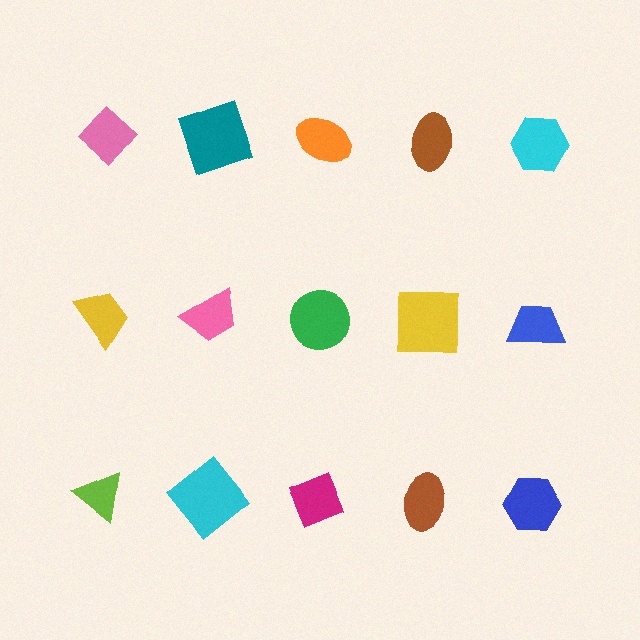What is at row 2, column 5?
A blue trapezoid.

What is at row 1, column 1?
A pink diamond.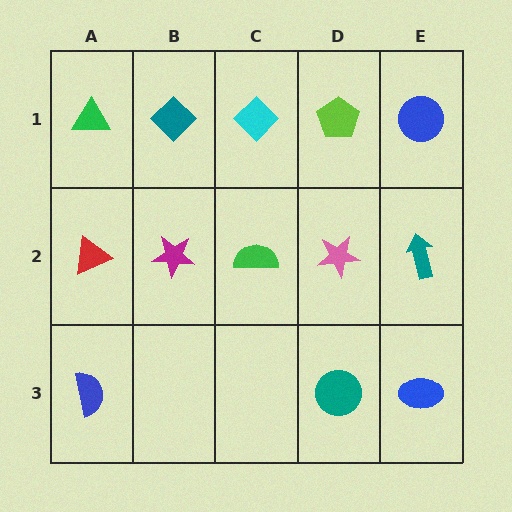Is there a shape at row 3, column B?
No, that cell is empty.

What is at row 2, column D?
A pink star.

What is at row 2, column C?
A green semicircle.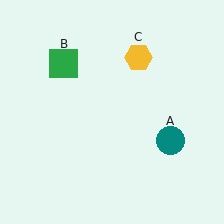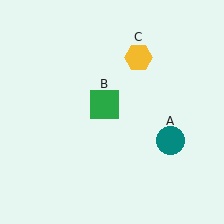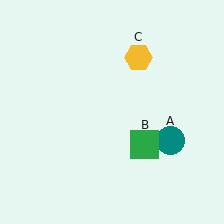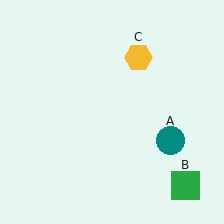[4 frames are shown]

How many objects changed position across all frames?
1 object changed position: green square (object B).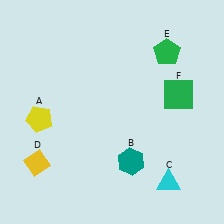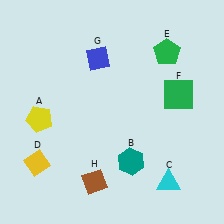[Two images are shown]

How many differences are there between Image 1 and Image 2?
There are 2 differences between the two images.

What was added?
A blue diamond (G), a brown diamond (H) were added in Image 2.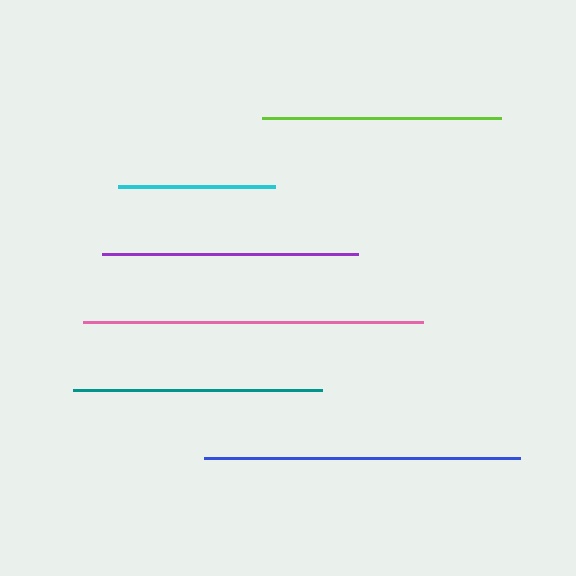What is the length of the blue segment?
The blue segment is approximately 316 pixels long.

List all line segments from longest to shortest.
From longest to shortest: pink, blue, purple, teal, lime, cyan.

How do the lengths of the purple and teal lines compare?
The purple and teal lines are approximately the same length.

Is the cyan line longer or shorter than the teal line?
The teal line is longer than the cyan line.